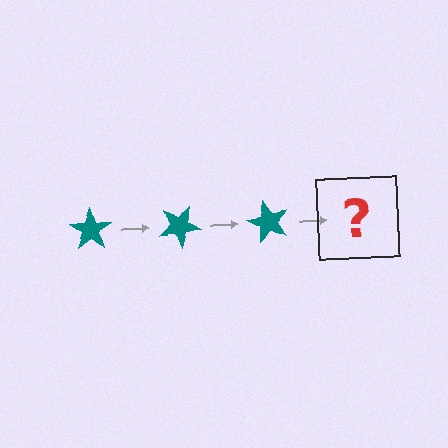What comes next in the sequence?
The next element should be a teal star rotated 90 degrees.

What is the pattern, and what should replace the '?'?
The pattern is that the star rotates 30 degrees each step. The '?' should be a teal star rotated 90 degrees.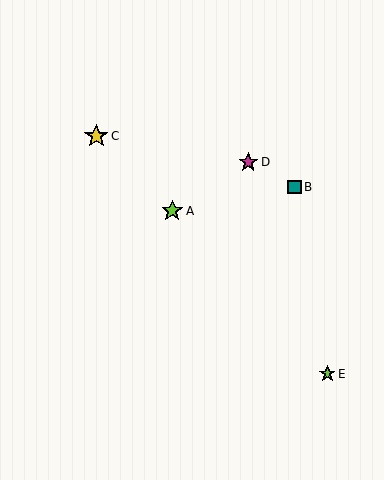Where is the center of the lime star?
The center of the lime star is at (172, 211).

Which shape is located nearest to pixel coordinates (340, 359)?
The lime star (labeled E) at (327, 374) is nearest to that location.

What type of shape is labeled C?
Shape C is a yellow star.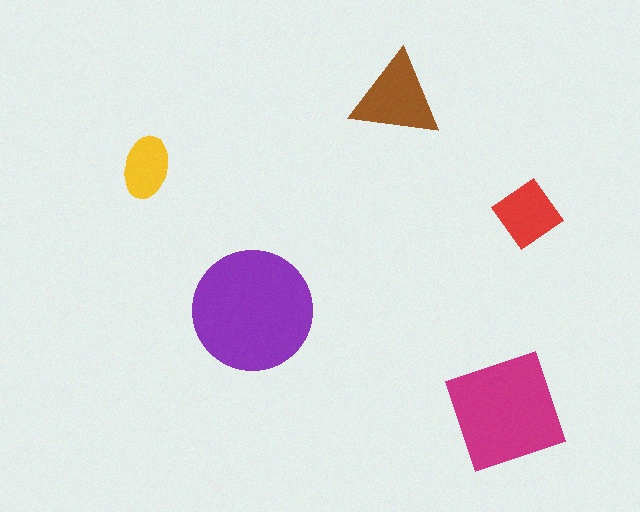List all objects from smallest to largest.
The yellow ellipse, the red diamond, the brown triangle, the magenta square, the purple circle.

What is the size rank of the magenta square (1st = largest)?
2nd.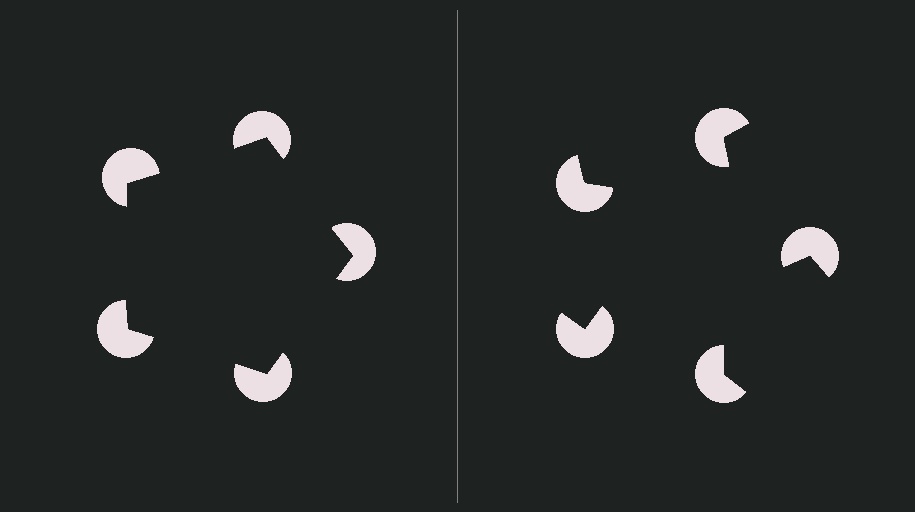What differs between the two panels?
The pac-man discs are positioned identically on both sides; only the wedge orientations differ. On the left they align to a pentagon; on the right they are misaligned.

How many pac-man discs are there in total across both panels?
10 — 5 on each side.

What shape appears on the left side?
An illusory pentagon.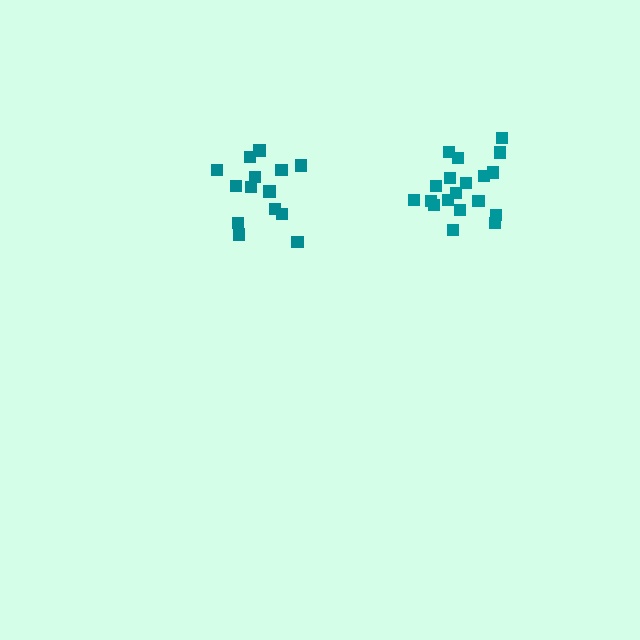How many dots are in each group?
Group 1: 14 dots, Group 2: 19 dots (33 total).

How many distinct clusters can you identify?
There are 2 distinct clusters.